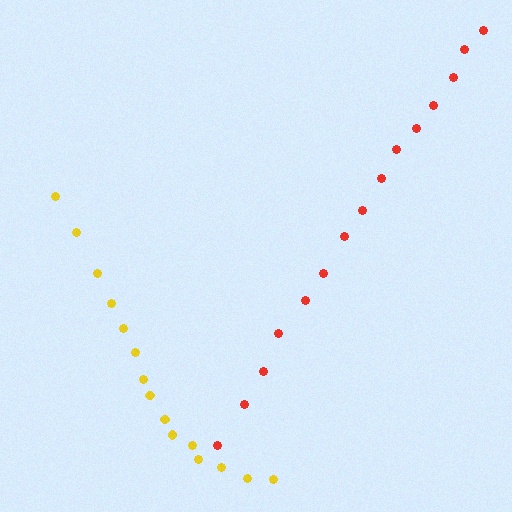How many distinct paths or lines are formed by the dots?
There are 2 distinct paths.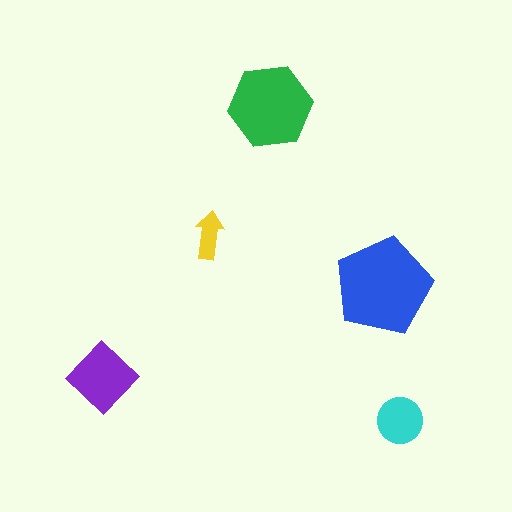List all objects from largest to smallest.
The blue pentagon, the green hexagon, the purple diamond, the cyan circle, the yellow arrow.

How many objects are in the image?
There are 5 objects in the image.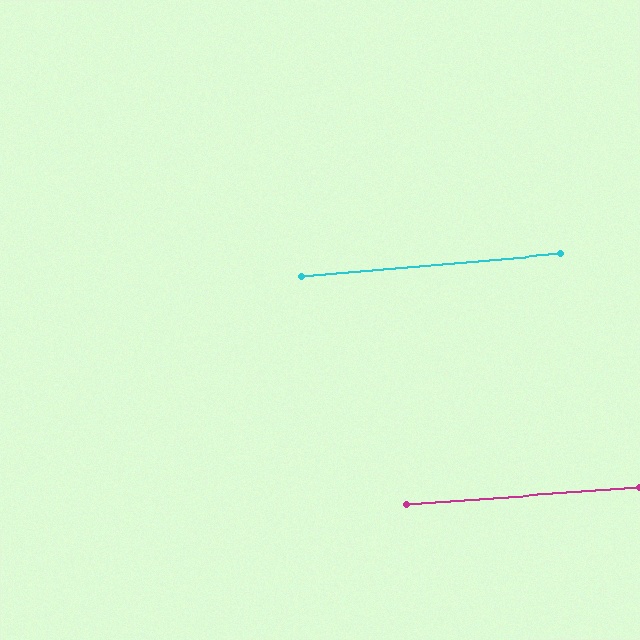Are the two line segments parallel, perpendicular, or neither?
Parallel — their directions differ by only 1.1°.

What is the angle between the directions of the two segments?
Approximately 1 degree.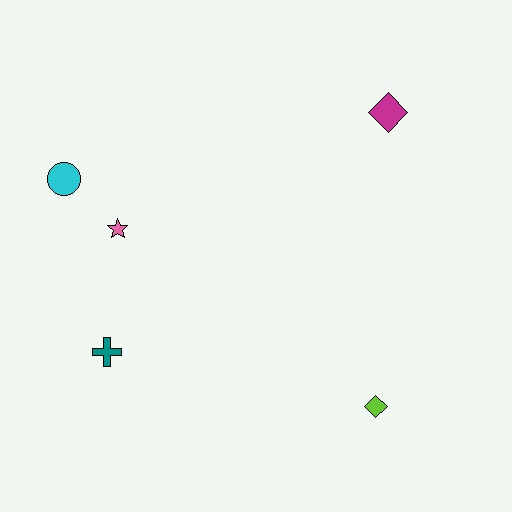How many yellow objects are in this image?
There are no yellow objects.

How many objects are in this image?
There are 5 objects.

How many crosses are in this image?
There is 1 cross.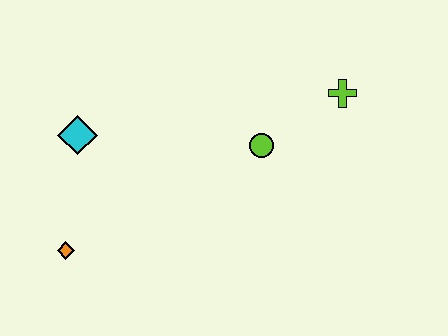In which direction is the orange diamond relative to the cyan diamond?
The orange diamond is below the cyan diamond.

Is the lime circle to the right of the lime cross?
No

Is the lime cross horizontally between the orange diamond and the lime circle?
No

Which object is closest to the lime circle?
The lime cross is closest to the lime circle.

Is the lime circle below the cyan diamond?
Yes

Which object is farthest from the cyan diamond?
The lime cross is farthest from the cyan diamond.